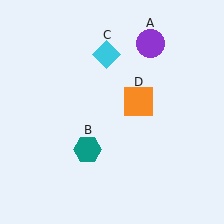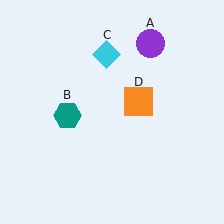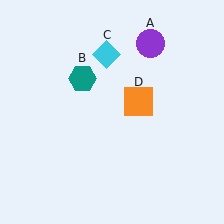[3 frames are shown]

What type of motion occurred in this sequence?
The teal hexagon (object B) rotated clockwise around the center of the scene.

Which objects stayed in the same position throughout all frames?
Purple circle (object A) and cyan diamond (object C) and orange square (object D) remained stationary.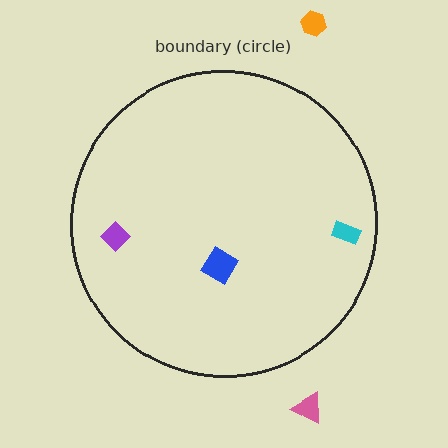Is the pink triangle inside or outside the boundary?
Outside.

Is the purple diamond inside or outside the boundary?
Inside.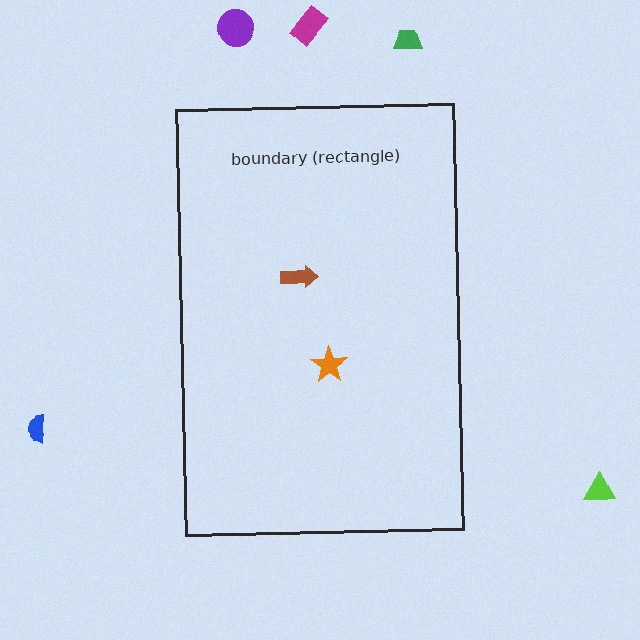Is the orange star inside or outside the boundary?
Inside.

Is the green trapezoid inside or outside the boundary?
Outside.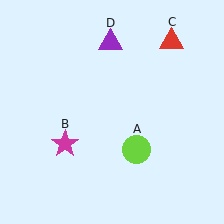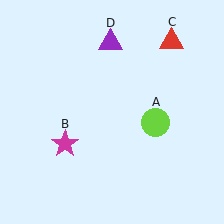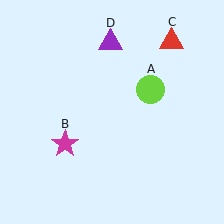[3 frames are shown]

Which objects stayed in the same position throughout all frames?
Magenta star (object B) and red triangle (object C) and purple triangle (object D) remained stationary.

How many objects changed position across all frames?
1 object changed position: lime circle (object A).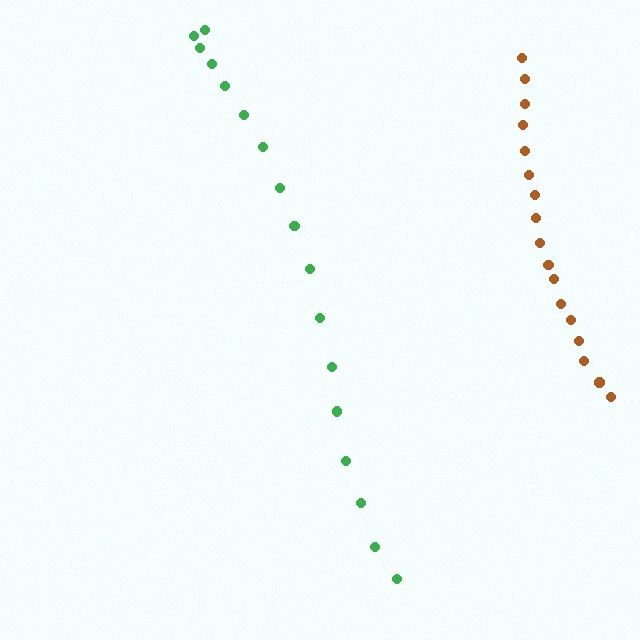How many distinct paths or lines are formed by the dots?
There are 2 distinct paths.